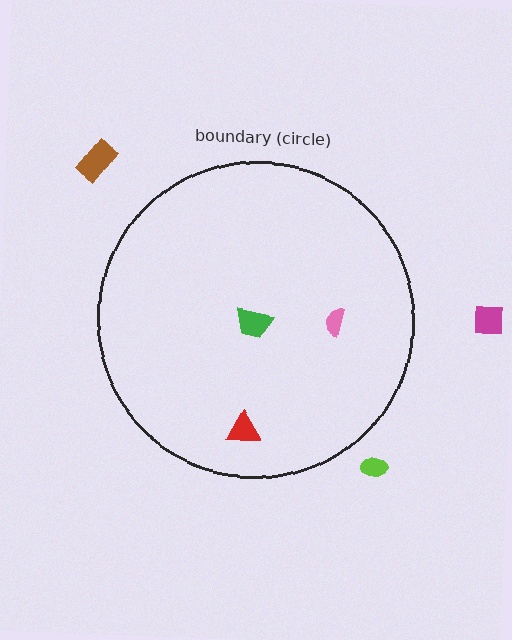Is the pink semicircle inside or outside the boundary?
Inside.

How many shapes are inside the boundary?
3 inside, 3 outside.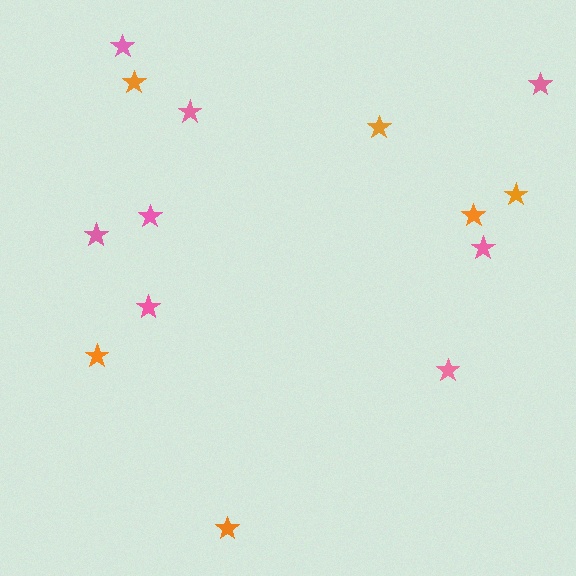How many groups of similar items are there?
There are 2 groups: one group of pink stars (8) and one group of orange stars (6).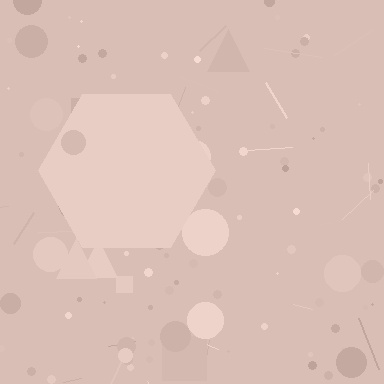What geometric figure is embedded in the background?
A hexagon is embedded in the background.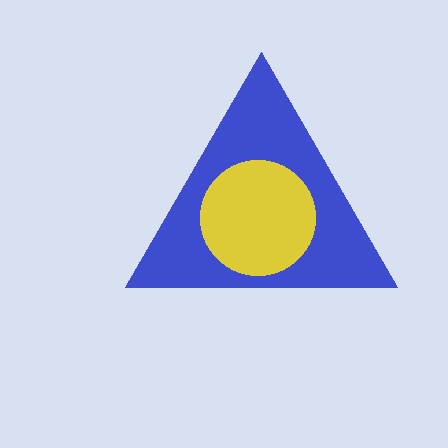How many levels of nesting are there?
2.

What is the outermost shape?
The blue triangle.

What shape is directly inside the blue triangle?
The yellow circle.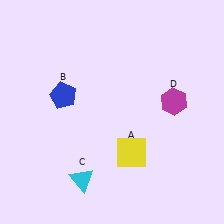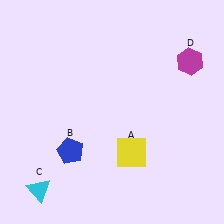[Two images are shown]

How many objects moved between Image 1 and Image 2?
3 objects moved between the two images.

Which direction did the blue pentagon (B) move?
The blue pentagon (B) moved down.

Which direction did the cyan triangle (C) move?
The cyan triangle (C) moved left.